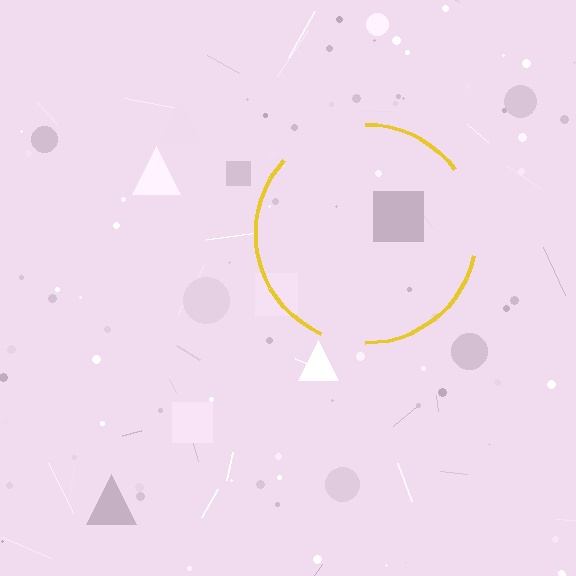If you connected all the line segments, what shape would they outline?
They would outline a circle.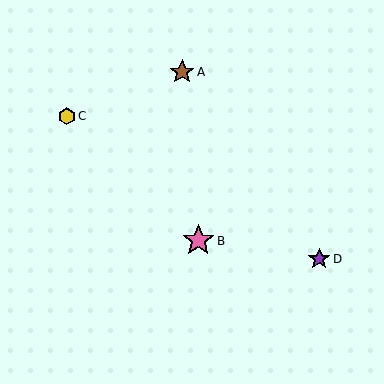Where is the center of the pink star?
The center of the pink star is at (198, 241).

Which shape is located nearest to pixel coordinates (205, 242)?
The pink star (labeled B) at (198, 241) is nearest to that location.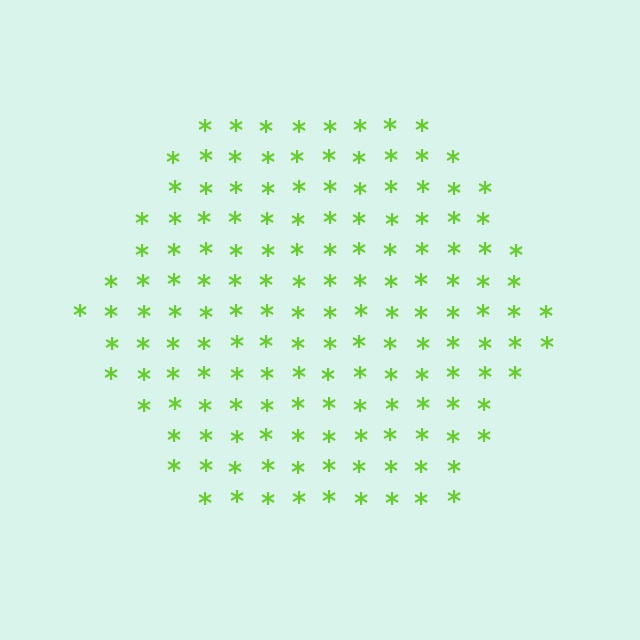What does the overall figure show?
The overall figure shows a hexagon.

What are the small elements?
The small elements are asterisks.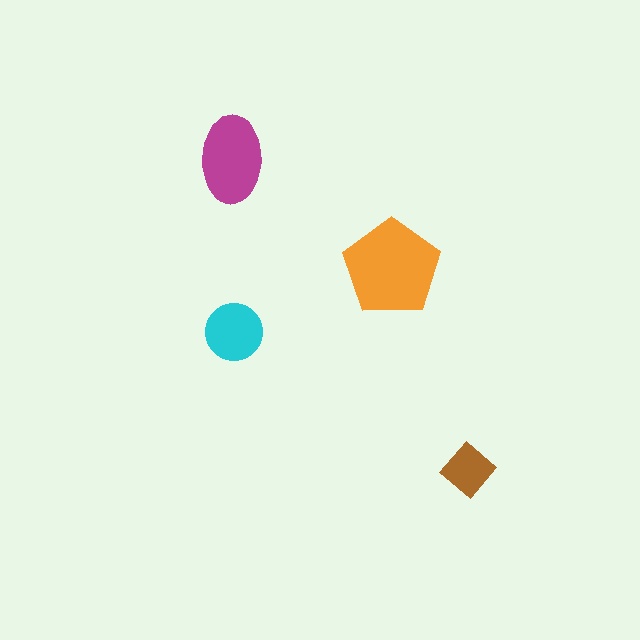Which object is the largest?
The orange pentagon.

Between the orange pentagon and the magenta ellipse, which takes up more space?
The orange pentagon.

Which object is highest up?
The magenta ellipse is topmost.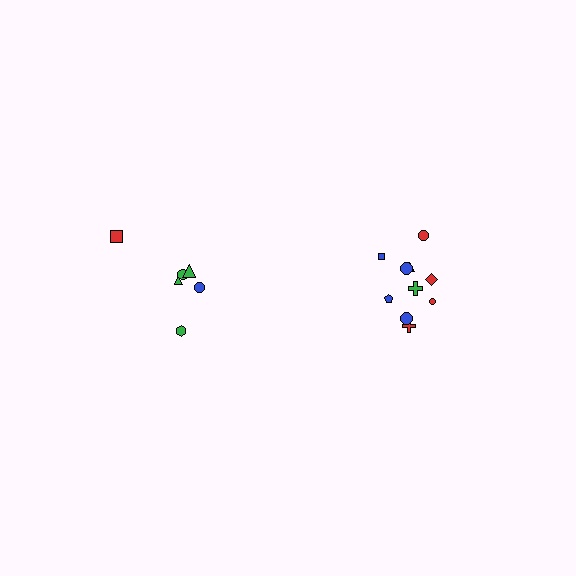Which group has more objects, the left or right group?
The right group.